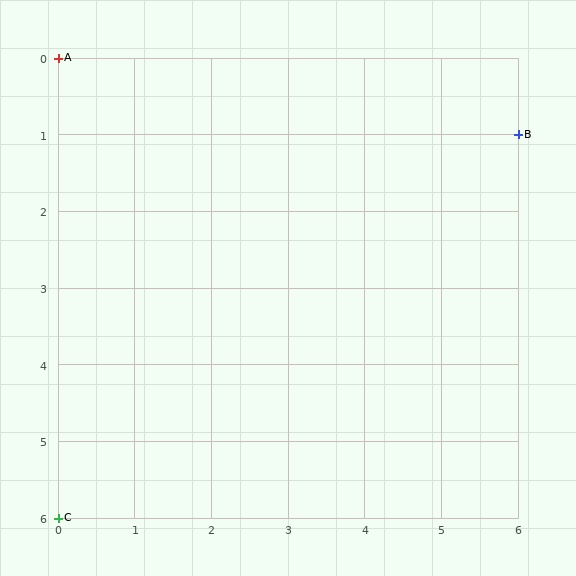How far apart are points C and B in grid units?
Points C and B are 6 columns and 5 rows apart (about 7.8 grid units diagonally).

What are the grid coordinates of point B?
Point B is at grid coordinates (6, 1).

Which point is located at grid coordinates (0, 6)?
Point C is at (0, 6).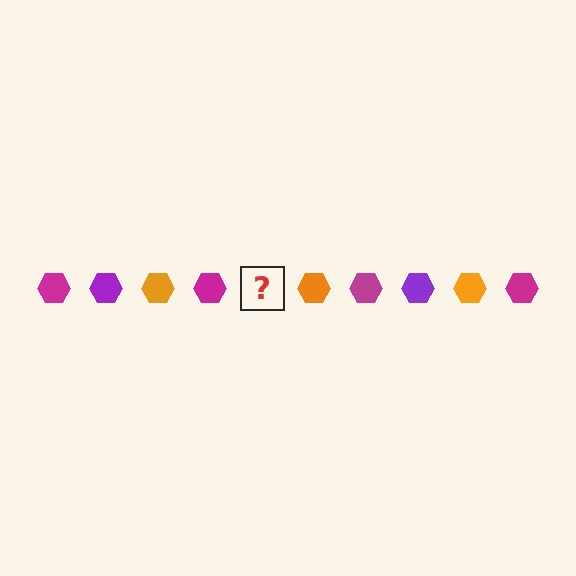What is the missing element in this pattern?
The missing element is a purple hexagon.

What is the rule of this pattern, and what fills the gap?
The rule is that the pattern cycles through magenta, purple, orange hexagons. The gap should be filled with a purple hexagon.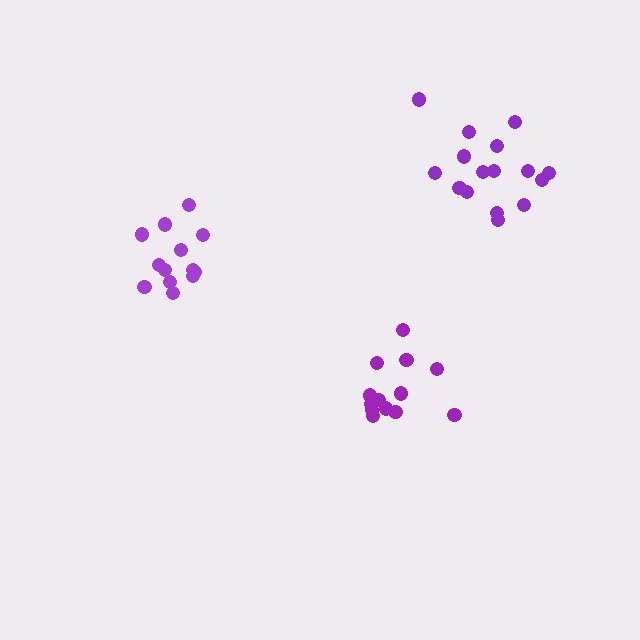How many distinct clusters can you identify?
There are 3 distinct clusters.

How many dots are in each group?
Group 1: 13 dots, Group 2: 13 dots, Group 3: 16 dots (42 total).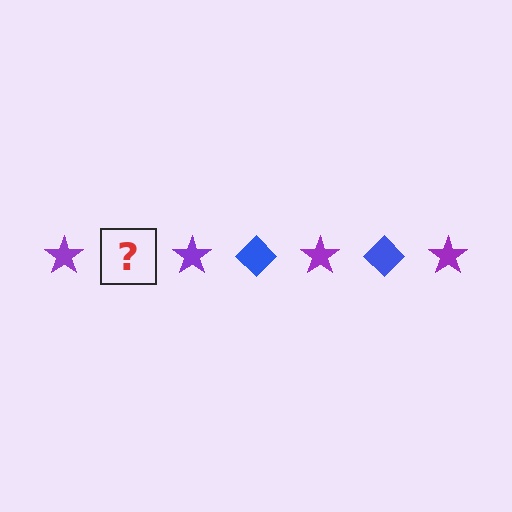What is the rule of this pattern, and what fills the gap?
The rule is that the pattern alternates between purple star and blue diamond. The gap should be filled with a blue diamond.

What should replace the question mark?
The question mark should be replaced with a blue diamond.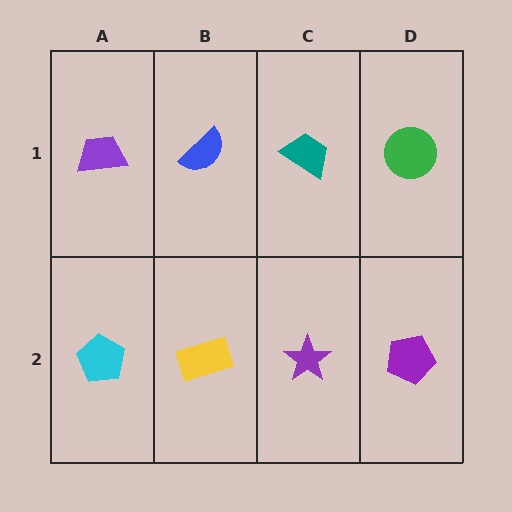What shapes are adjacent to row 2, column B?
A blue semicircle (row 1, column B), a cyan pentagon (row 2, column A), a purple star (row 2, column C).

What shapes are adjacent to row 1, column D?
A purple pentagon (row 2, column D), a teal trapezoid (row 1, column C).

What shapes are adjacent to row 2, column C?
A teal trapezoid (row 1, column C), a yellow rectangle (row 2, column B), a purple pentagon (row 2, column D).